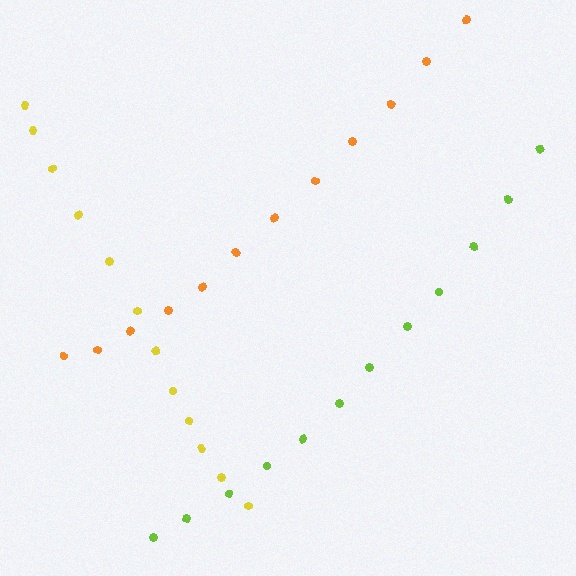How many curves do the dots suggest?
There are 3 distinct paths.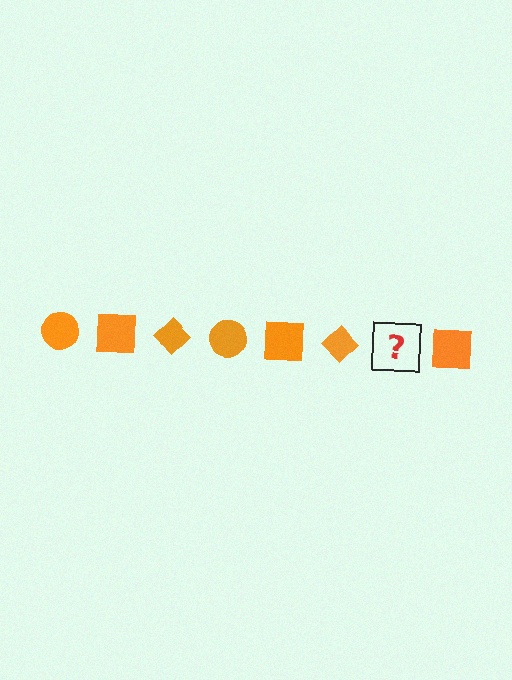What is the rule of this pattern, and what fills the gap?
The rule is that the pattern cycles through circle, square, diamond shapes in orange. The gap should be filled with an orange circle.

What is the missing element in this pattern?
The missing element is an orange circle.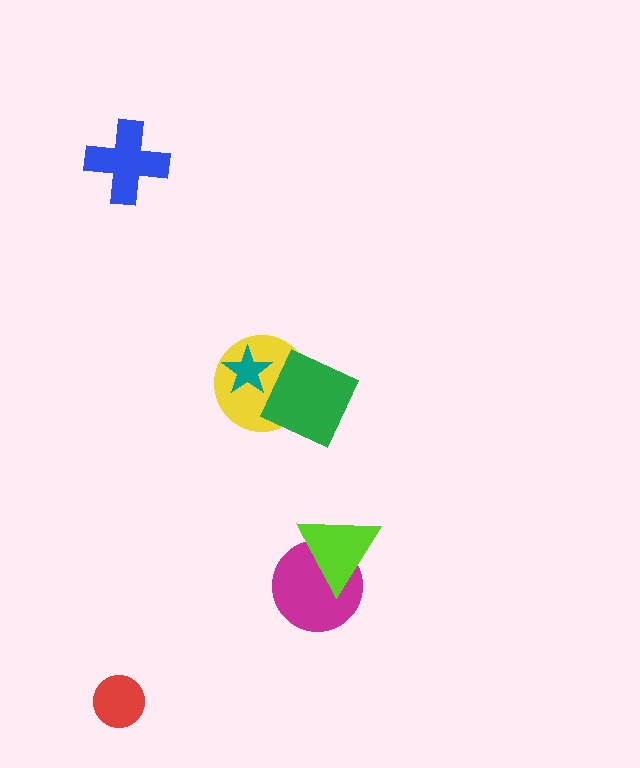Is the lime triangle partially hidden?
No, no other shape covers it.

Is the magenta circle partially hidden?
Yes, it is partially covered by another shape.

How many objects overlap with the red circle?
0 objects overlap with the red circle.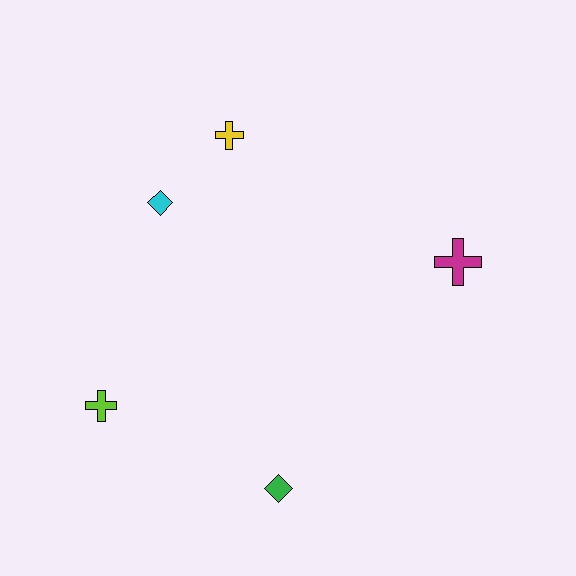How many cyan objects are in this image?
There is 1 cyan object.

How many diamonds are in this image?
There are 2 diamonds.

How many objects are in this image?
There are 5 objects.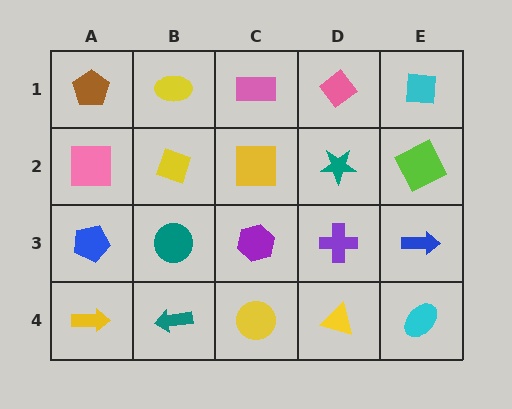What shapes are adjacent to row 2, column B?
A yellow ellipse (row 1, column B), a teal circle (row 3, column B), a pink square (row 2, column A), a yellow square (row 2, column C).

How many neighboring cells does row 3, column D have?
4.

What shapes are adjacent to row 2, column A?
A brown pentagon (row 1, column A), a blue pentagon (row 3, column A), a yellow diamond (row 2, column B).